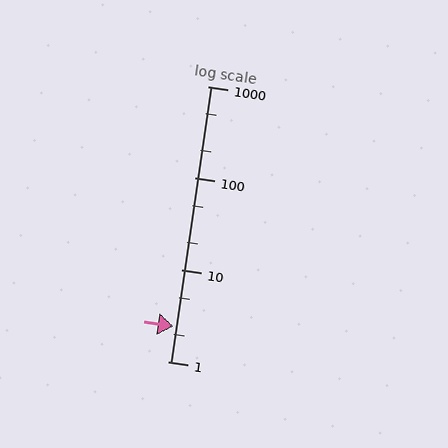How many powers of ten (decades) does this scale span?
The scale spans 3 decades, from 1 to 1000.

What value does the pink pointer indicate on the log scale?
The pointer indicates approximately 2.4.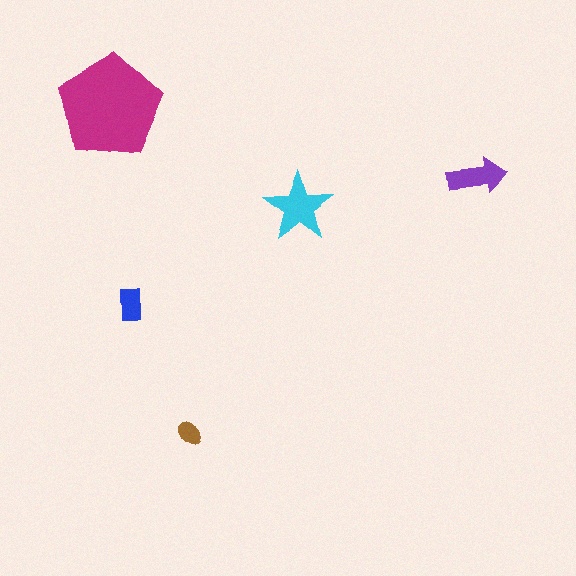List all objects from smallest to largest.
The brown ellipse, the blue rectangle, the purple arrow, the cyan star, the magenta pentagon.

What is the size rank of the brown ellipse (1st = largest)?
5th.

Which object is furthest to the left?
The magenta pentagon is leftmost.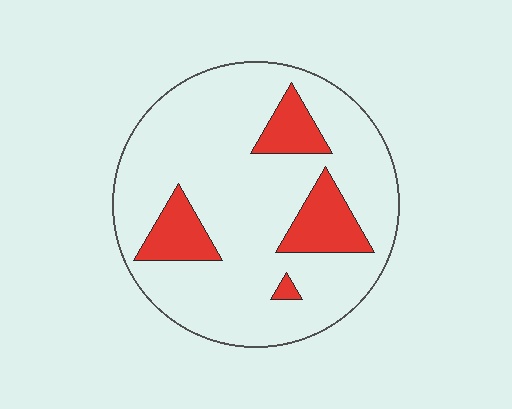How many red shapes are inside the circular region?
4.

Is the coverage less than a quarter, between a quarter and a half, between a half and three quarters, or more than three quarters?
Less than a quarter.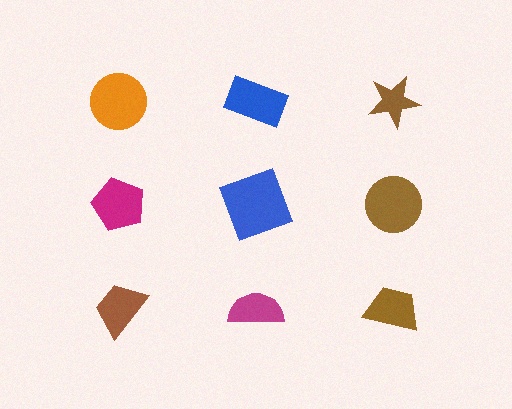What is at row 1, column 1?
An orange circle.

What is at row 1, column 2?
A blue rectangle.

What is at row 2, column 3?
A brown circle.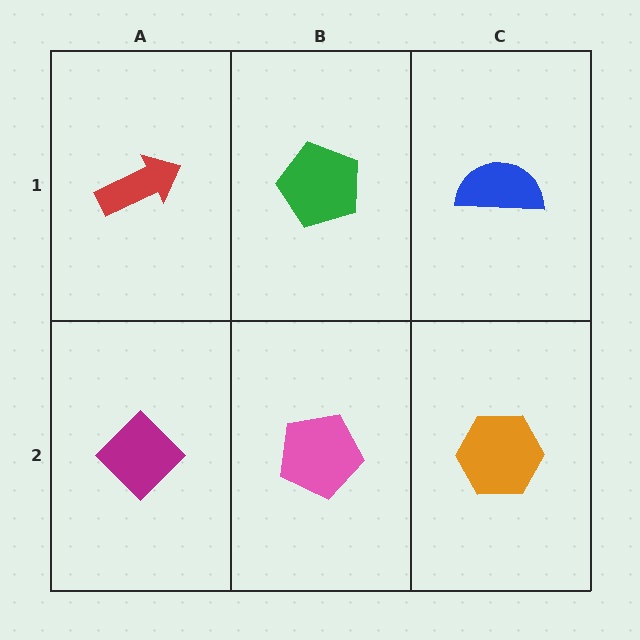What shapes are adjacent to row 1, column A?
A magenta diamond (row 2, column A), a green pentagon (row 1, column B).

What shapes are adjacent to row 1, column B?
A pink pentagon (row 2, column B), a red arrow (row 1, column A), a blue semicircle (row 1, column C).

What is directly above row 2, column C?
A blue semicircle.